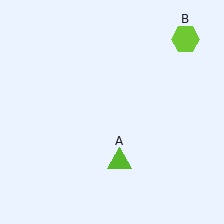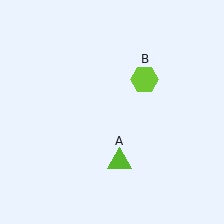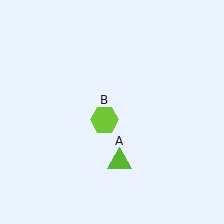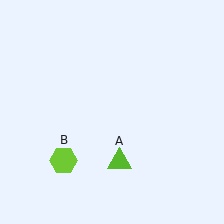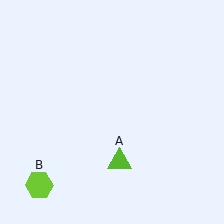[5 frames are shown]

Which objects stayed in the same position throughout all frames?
Lime triangle (object A) remained stationary.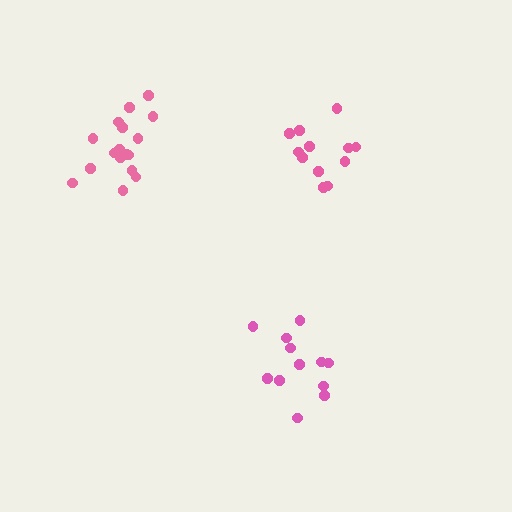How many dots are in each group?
Group 1: 12 dots, Group 2: 17 dots, Group 3: 12 dots (41 total).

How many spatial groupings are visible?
There are 3 spatial groupings.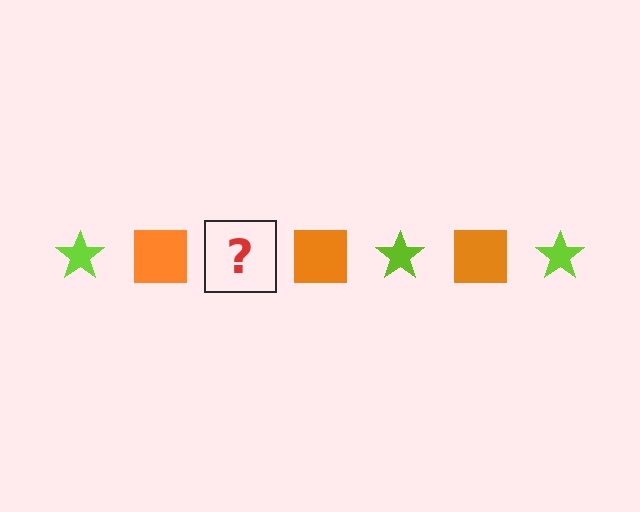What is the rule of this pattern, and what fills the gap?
The rule is that the pattern alternates between lime star and orange square. The gap should be filled with a lime star.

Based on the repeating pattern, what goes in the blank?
The blank should be a lime star.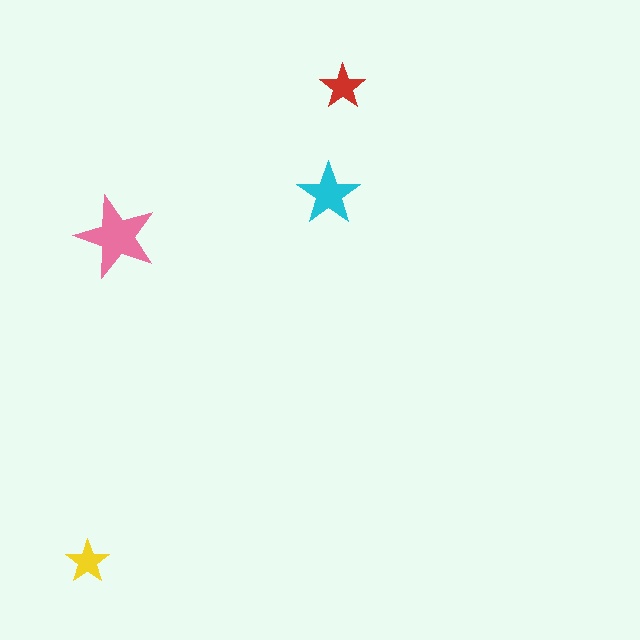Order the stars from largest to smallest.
the pink one, the cyan one, the red one, the yellow one.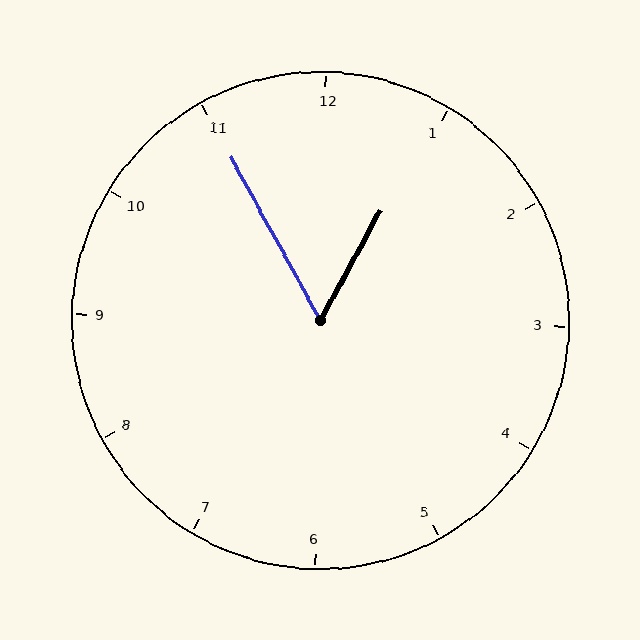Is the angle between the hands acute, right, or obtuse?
It is acute.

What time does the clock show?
12:55.